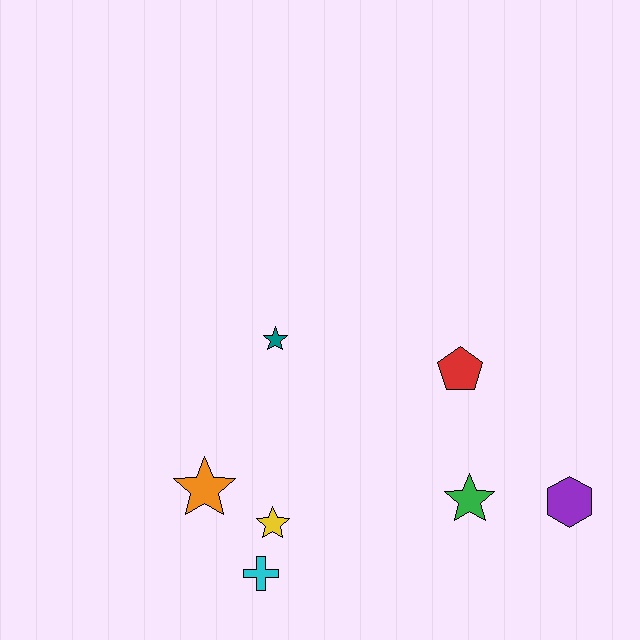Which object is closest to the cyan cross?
The yellow star is closest to the cyan cross.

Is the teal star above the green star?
Yes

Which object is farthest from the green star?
The orange star is farthest from the green star.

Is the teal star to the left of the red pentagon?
Yes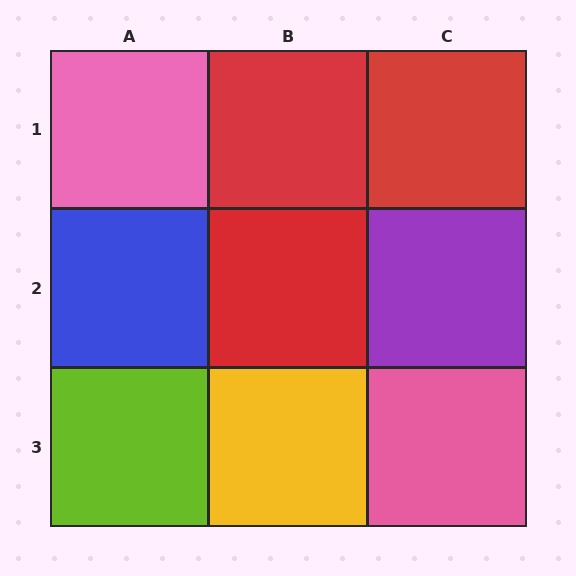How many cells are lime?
1 cell is lime.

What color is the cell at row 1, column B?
Red.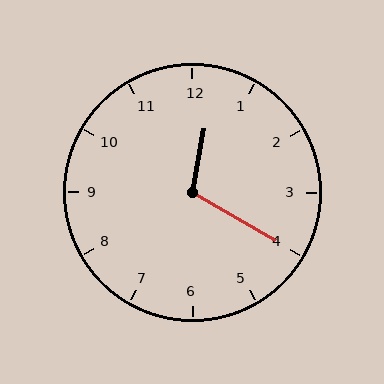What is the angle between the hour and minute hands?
Approximately 110 degrees.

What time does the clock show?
12:20.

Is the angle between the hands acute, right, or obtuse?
It is obtuse.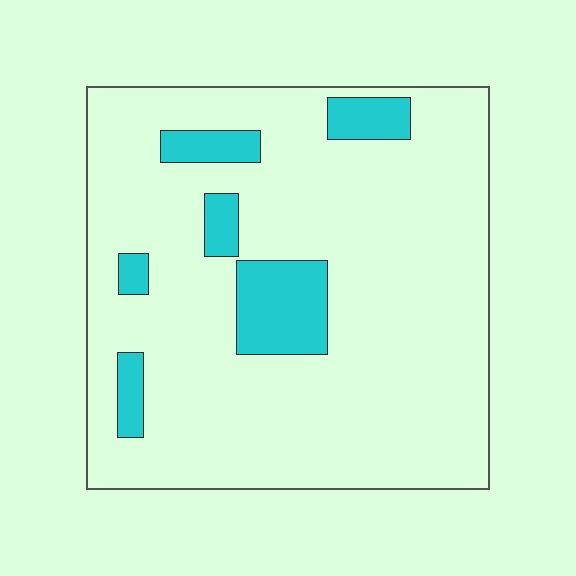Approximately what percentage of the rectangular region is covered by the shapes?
Approximately 15%.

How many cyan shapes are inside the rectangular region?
6.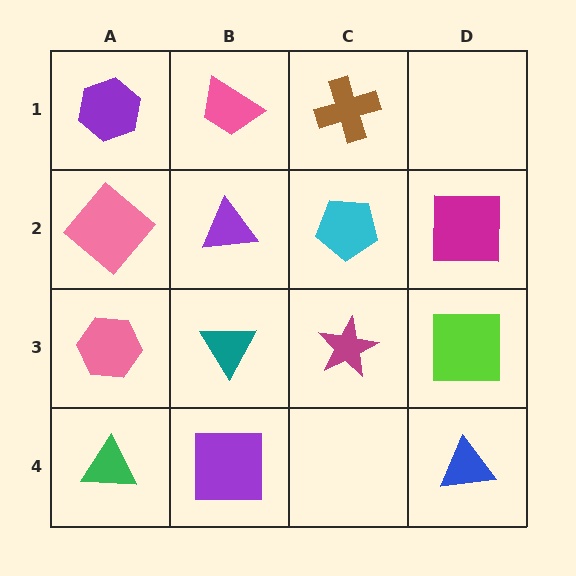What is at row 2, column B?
A purple triangle.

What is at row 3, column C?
A magenta star.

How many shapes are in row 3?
4 shapes.